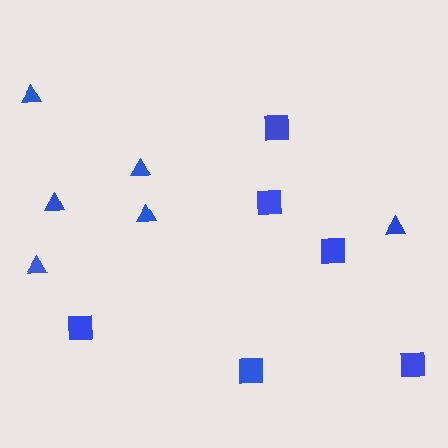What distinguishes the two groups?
There are 2 groups: one group of triangles (6) and one group of squares (6).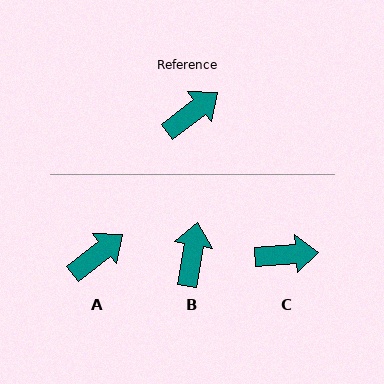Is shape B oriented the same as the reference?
No, it is off by about 42 degrees.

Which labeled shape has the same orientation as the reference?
A.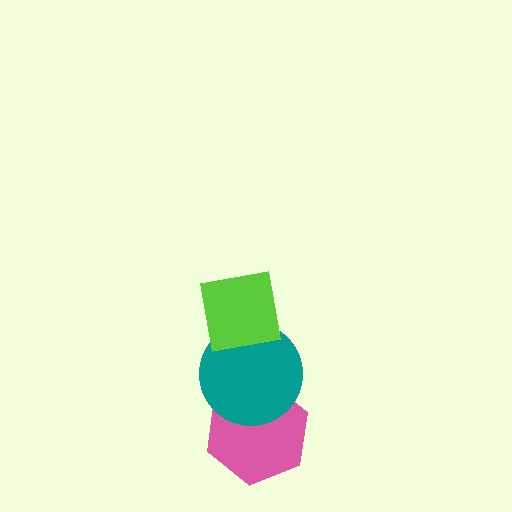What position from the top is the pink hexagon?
The pink hexagon is 3rd from the top.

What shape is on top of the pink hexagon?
The teal circle is on top of the pink hexagon.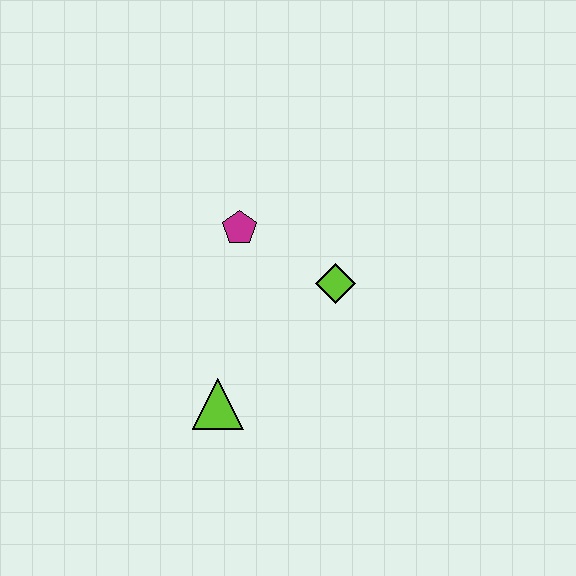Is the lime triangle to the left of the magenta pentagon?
Yes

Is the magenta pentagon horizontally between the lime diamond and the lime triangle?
Yes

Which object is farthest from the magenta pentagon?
The lime triangle is farthest from the magenta pentagon.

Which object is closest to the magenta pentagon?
The lime diamond is closest to the magenta pentagon.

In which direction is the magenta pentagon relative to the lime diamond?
The magenta pentagon is to the left of the lime diamond.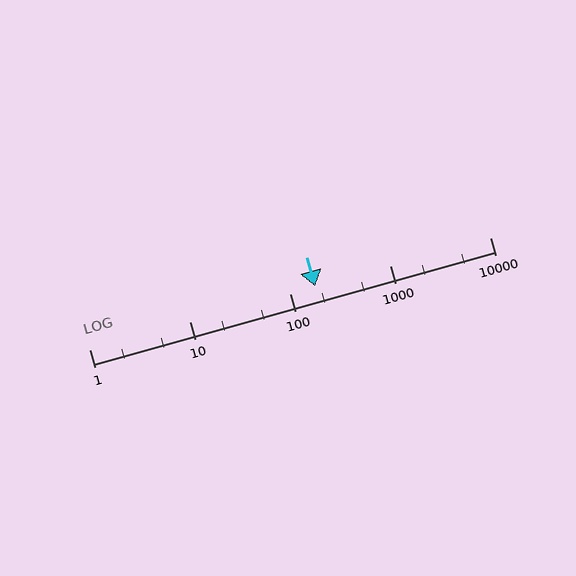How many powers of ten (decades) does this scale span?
The scale spans 4 decades, from 1 to 10000.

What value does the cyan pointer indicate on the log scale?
The pointer indicates approximately 180.